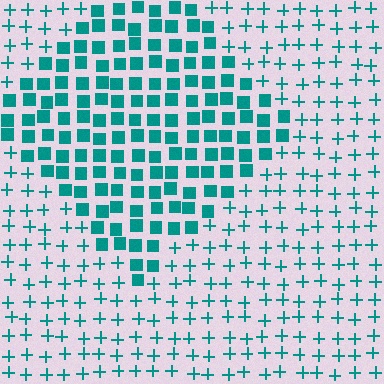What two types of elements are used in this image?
The image uses squares inside the diamond region and plus signs outside it.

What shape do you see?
I see a diamond.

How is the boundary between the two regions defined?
The boundary is defined by a change in element shape: squares inside vs. plus signs outside. All elements share the same color and spacing.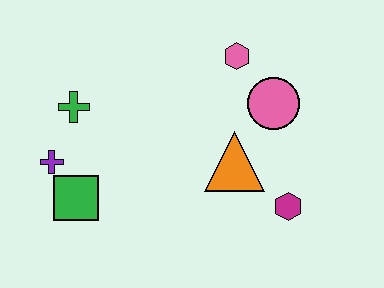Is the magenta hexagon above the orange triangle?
No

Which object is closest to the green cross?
The purple cross is closest to the green cross.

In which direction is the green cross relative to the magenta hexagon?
The green cross is to the left of the magenta hexagon.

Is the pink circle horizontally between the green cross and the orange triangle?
No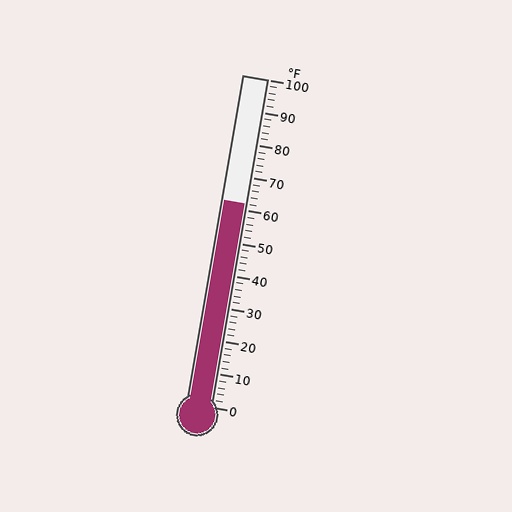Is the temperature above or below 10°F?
The temperature is above 10°F.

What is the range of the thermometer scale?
The thermometer scale ranges from 0°F to 100°F.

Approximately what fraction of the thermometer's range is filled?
The thermometer is filled to approximately 60% of its range.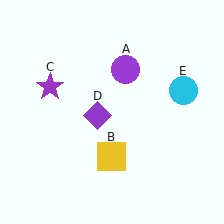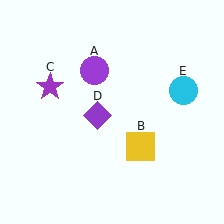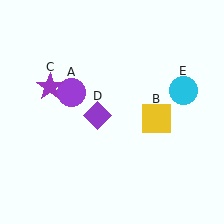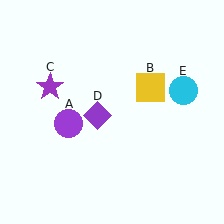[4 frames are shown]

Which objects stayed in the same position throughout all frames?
Purple star (object C) and purple diamond (object D) and cyan circle (object E) remained stationary.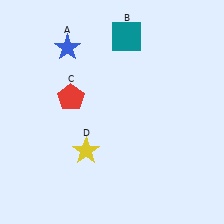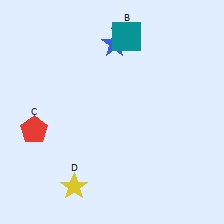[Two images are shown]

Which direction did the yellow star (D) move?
The yellow star (D) moved down.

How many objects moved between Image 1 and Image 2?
3 objects moved between the two images.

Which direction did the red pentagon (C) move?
The red pentagon (C) moved left.